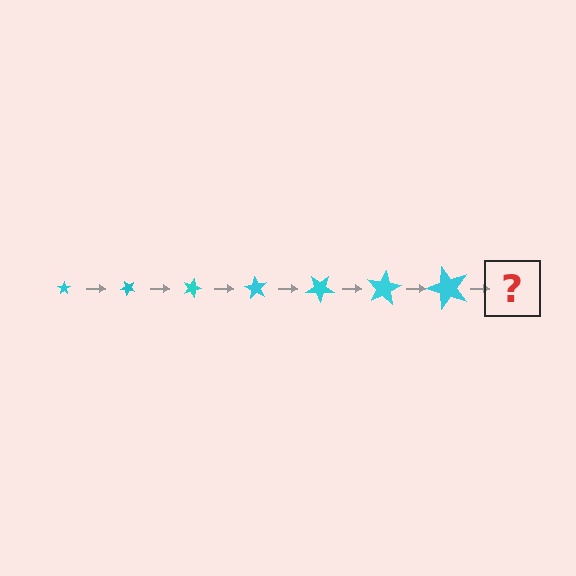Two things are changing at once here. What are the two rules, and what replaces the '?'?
The two rules are that the star grows larger each step and it rotates 45 degrees each step. The '?' should be a star, larger than the previous one and rotated 315 degrees from the start.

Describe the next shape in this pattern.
It should be a star, larger than the previous one and rotated 315 degrees from the start.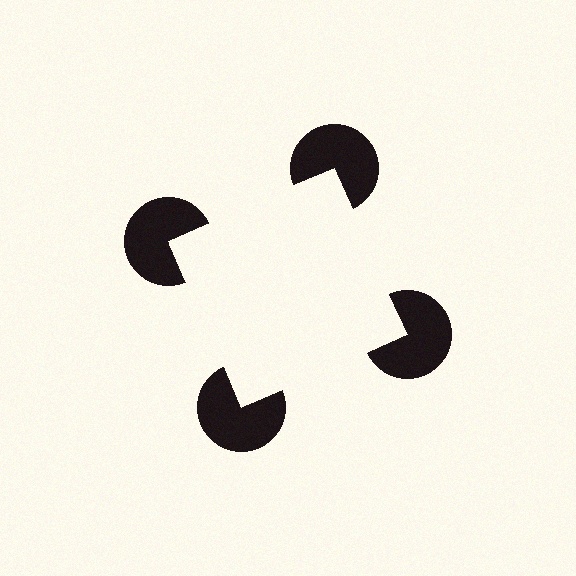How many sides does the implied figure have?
4 sides.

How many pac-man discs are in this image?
There are 4 — one at each vertex of the illusory square.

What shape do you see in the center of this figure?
An illusory square — its edges are inferred from the aligned wedge cuts in the pac-man discs, not physically drawn.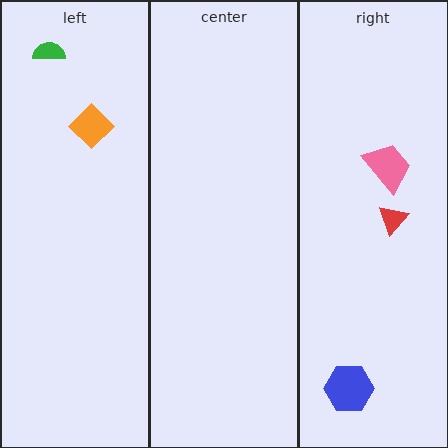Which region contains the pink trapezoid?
The right region.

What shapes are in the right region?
The blue hexagon, the red triangle, the pink trapezoid.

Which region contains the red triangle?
The right region.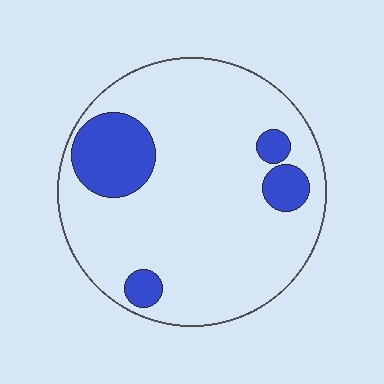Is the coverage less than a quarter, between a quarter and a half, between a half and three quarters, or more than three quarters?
Less than a quarter.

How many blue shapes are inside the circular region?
4.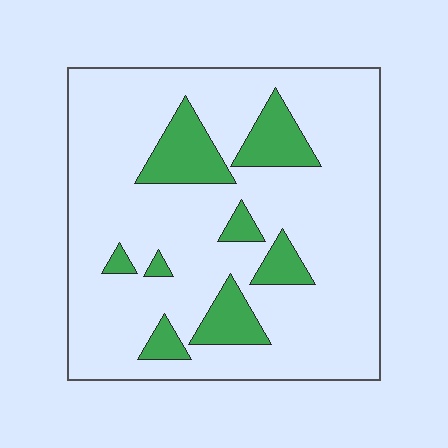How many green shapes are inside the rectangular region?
8.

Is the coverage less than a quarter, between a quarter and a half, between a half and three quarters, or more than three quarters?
Less than a quarter.